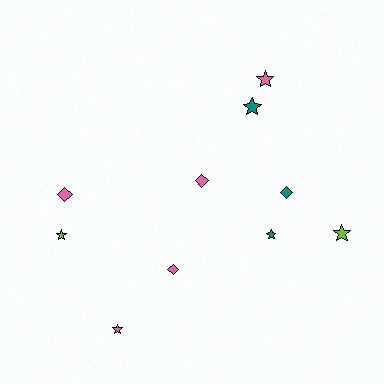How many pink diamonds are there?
There are 3 pink diamonds.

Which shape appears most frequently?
Star, with 6 objects.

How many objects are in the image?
There are 10 objects.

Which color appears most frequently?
Pink, with 5 objects.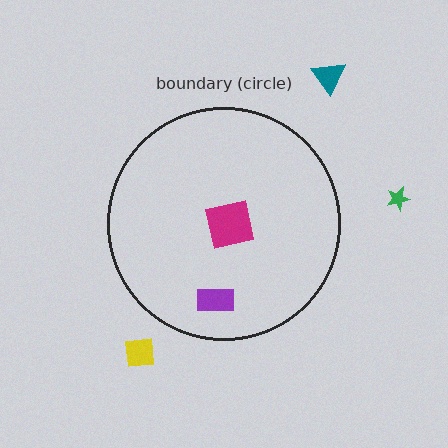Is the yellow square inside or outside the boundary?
Outside.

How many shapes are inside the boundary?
2 inside, 3 outside.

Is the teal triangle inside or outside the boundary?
Outside.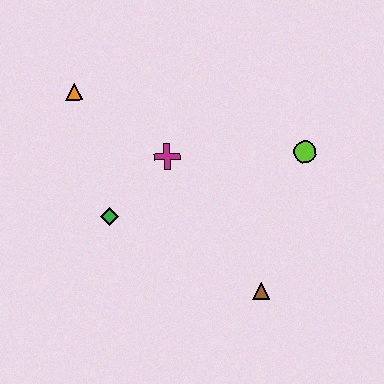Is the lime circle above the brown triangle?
Yes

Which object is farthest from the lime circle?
The orange triangle is farthest from the lime circle.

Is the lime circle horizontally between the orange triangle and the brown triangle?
No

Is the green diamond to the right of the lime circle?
No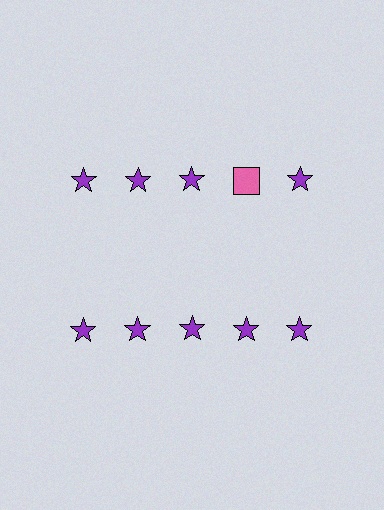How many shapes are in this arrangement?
There are 10 shapes arranged in a grid pattern.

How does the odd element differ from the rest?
It differs in both color (pink instead of purple) and shape (square instead of star).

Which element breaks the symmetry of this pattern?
The pink square in the top row, second from right column breaks the symmetry. All other shapes are purple stars.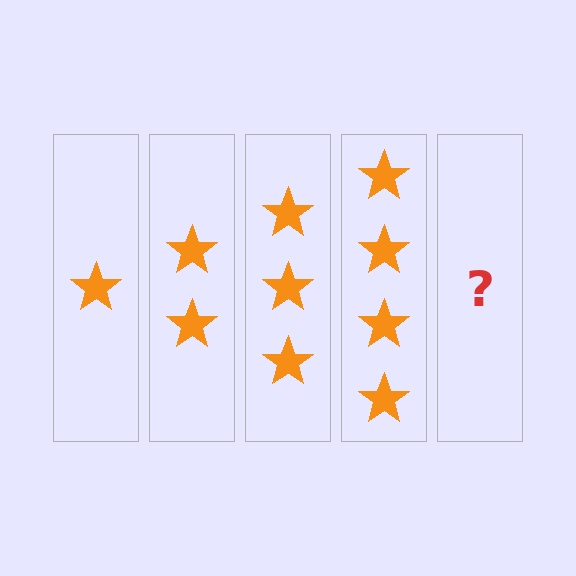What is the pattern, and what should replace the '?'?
The pattern is that each step adds one more star. The '?' should be 5 stars.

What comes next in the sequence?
The next element should be 5 stars.